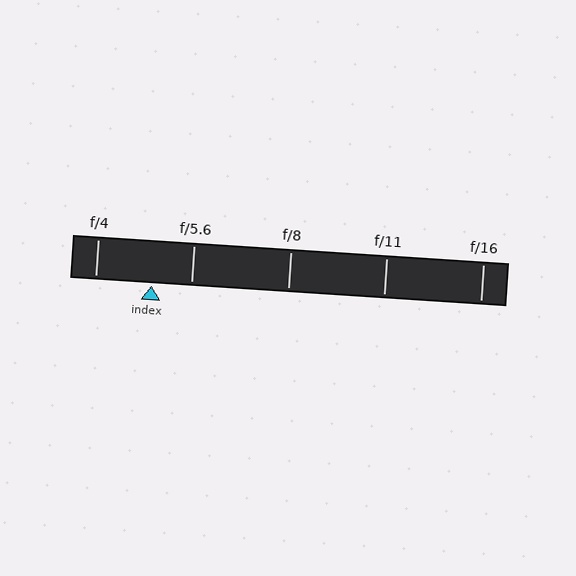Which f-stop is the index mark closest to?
The index mark is closest to f/5.6.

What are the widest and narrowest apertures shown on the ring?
The widest aperture shown is f/4 and the narrowest is f/16.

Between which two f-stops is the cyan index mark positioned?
The index mark is between f/4 and f/5.6.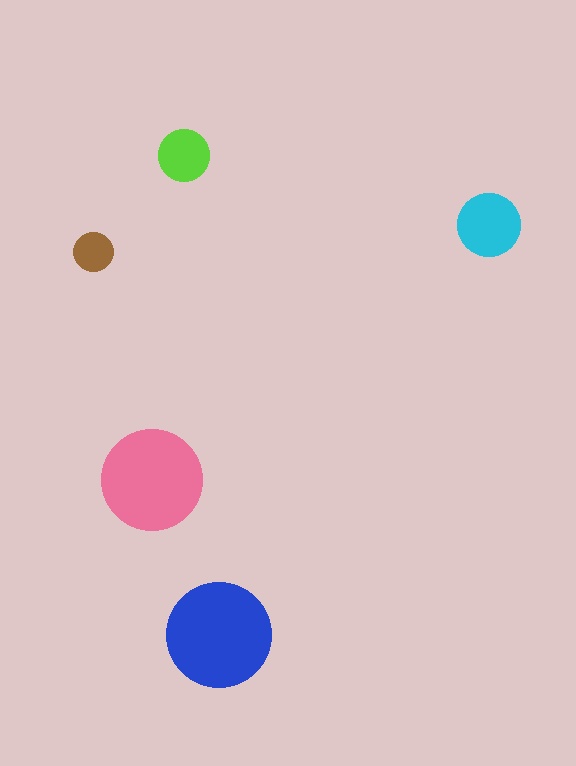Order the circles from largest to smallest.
the blue one, the pink one, the cyan one, the lime one, the brown one.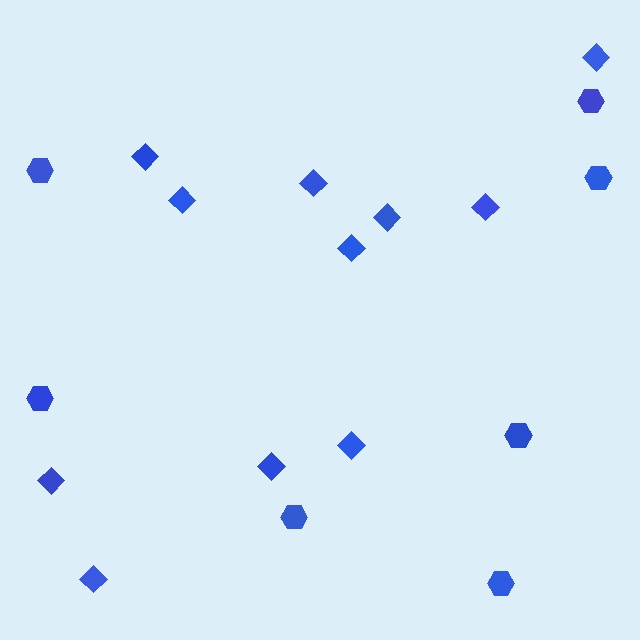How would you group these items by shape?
There are 2 groups: one group of diamonds (11) and one group of hexagons (7).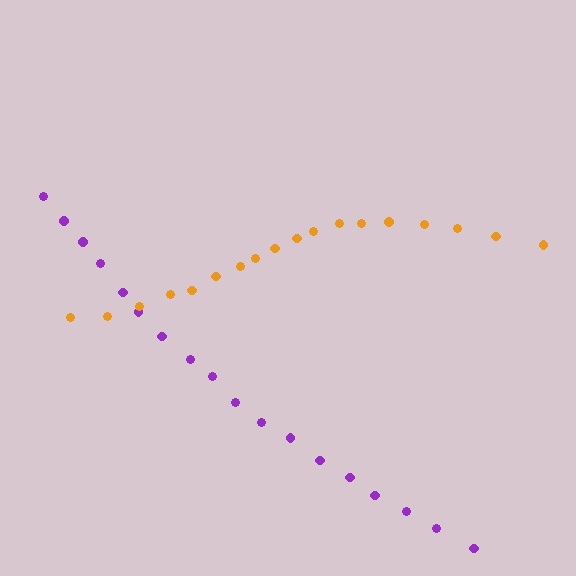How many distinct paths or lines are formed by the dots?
There are 2 distinct paths.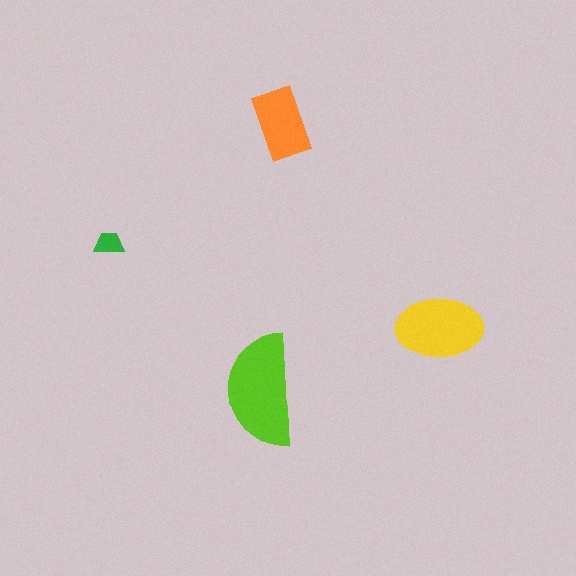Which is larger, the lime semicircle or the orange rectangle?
The lime semicircle.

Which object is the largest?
The lime semicircle.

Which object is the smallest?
The green trapezoid.